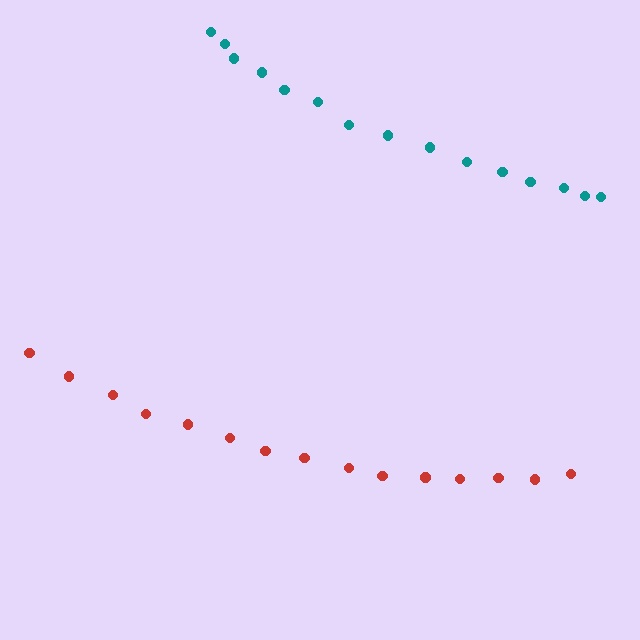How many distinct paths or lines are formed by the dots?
There are 2 distinct paths.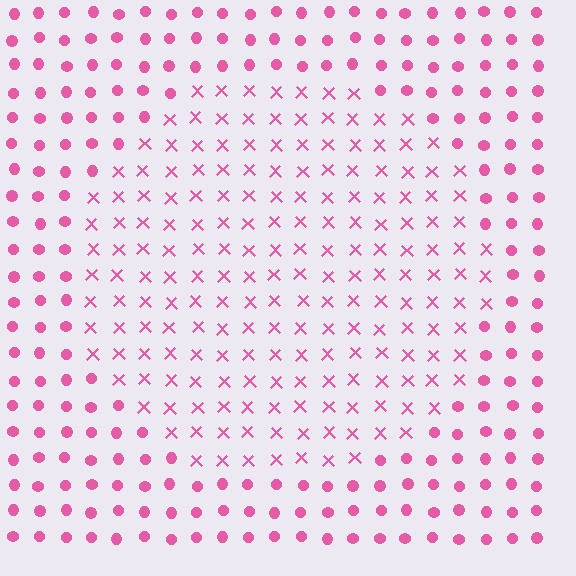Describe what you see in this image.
The image is filled with small pink elements arranged in a uniform grid. A circle-shaped region contains X marks, while the surrounding area contains circles. The boundary is defined purely by the change in element shape.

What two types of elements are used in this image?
The image uses X marks inside the circle region and circles outside it.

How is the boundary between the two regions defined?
The boundary is defined by a change in element shape: X marks inside vs. circles outside. All elements share the same color and spacing.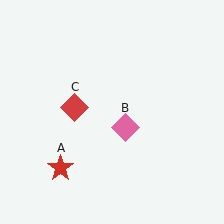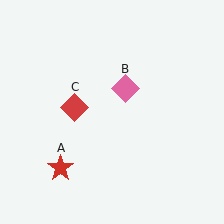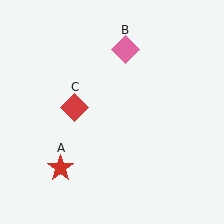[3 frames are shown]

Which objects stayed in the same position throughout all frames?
Red star (object A) and red diamond (object C) remained stationary.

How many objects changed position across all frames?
1 object changed position: pink diamond (object B).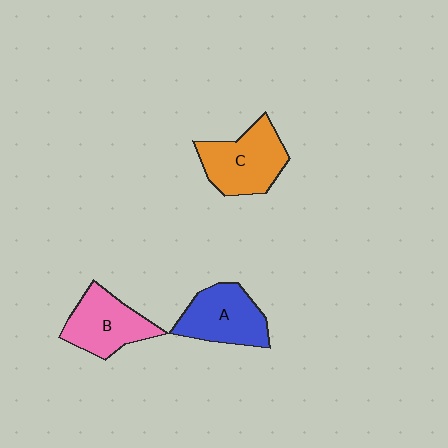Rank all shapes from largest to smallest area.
From largest to smallest: C (orange), A (blue), B (pink).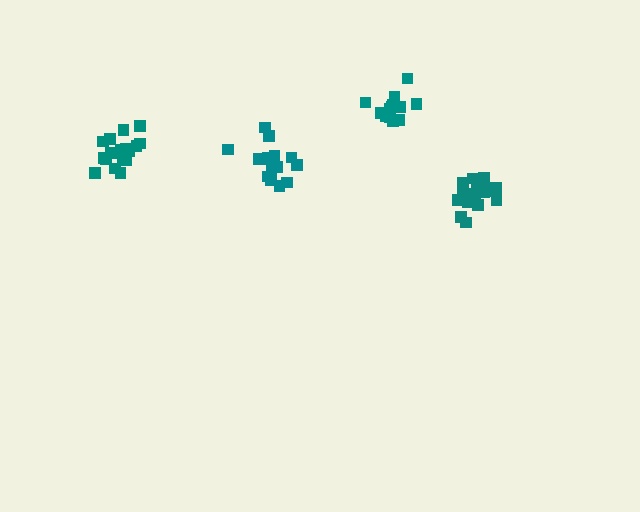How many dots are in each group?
Group 1: 18 dots, Group 2: 15 dots, Group 3: 19 dots, Group 4: 15 dots (67 total).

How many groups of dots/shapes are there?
There are 4 groups.